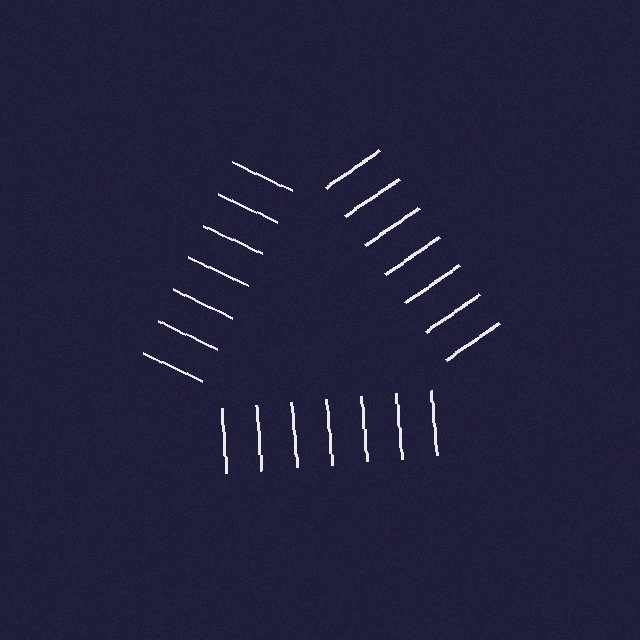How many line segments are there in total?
21 — 7 along each of the 3 edges.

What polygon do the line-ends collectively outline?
An illusory triangle — the line segments terminate on its edges but no continuous stroke is drawn.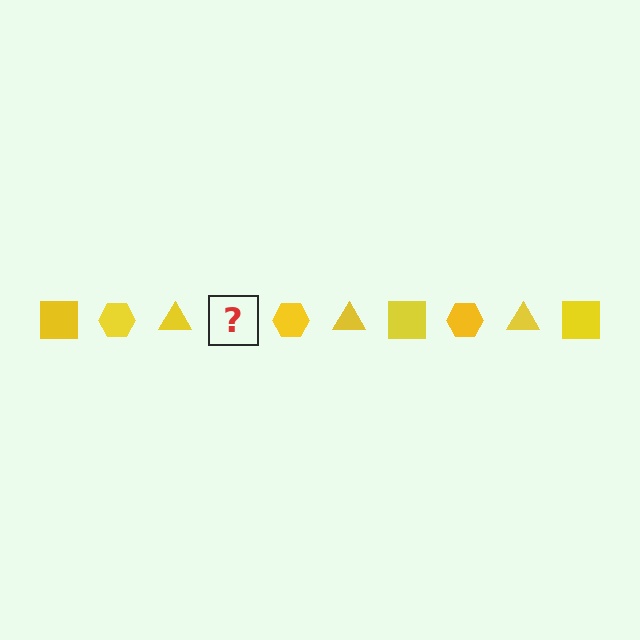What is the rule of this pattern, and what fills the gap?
The rule is that the pattern cycles through square, hexagon, triangle shapes in yellow. The gap should be filled with a yellow square.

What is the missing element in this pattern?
The missing element is a yellow square.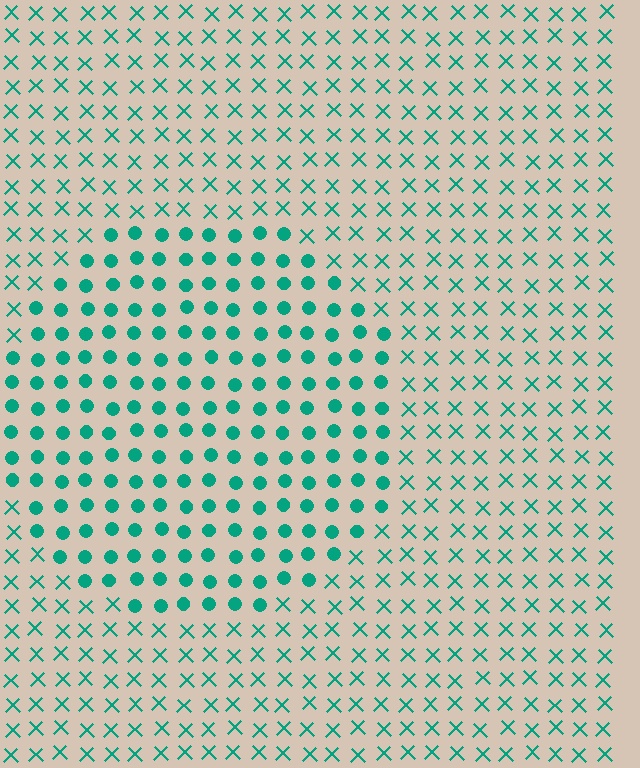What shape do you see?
I see a circle.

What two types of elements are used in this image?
The image uses circles inside the circle region and X marks outside it.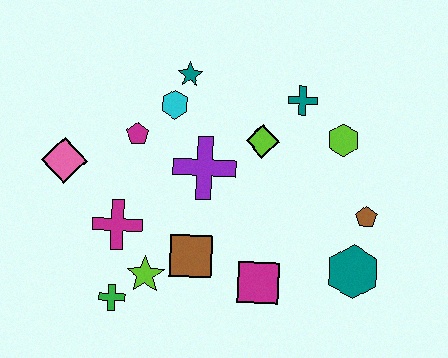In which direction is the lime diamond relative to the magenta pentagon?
The lime diamond is to the right of the magenta pentagon.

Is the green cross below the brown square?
Yes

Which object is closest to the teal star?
The cyan hexagon is closest to the teal star.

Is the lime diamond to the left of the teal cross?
Yes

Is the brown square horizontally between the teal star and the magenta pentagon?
No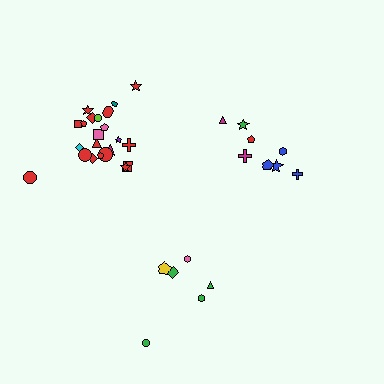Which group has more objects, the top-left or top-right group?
The top-left group.